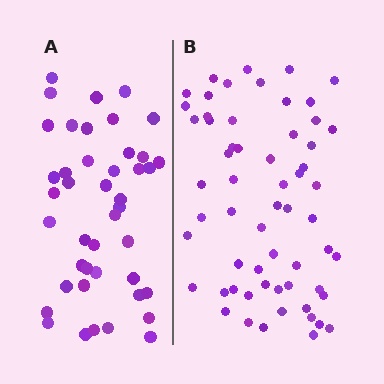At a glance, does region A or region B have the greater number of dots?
Region B (the right region) has more dots.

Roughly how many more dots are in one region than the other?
Region B has approximately 15 more dots than region A.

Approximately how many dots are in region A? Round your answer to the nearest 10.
About 40 dots. (The exact count is 43, which rounds to 40.)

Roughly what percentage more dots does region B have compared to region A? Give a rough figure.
About 40% more.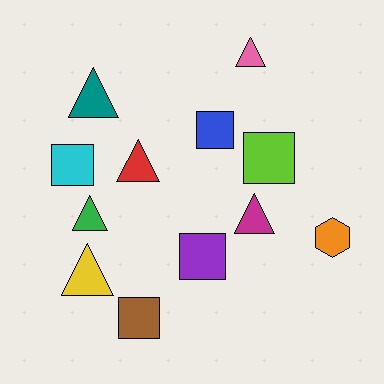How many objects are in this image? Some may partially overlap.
There are 12 objects.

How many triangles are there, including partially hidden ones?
There are 6 triangles.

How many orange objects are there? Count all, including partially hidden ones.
There is 1 orange object.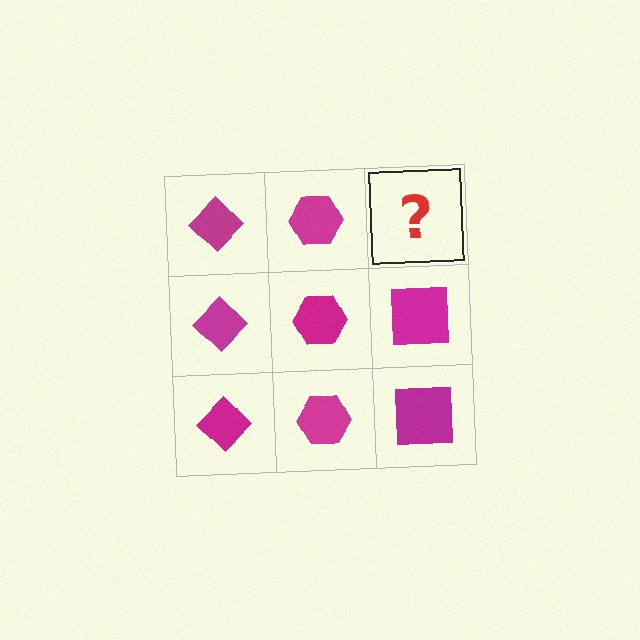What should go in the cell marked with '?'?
The missing cell should contain a magenta square.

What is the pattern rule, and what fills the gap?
The rule is that each column has a consistent shape. The gap should be filled with a magenta square.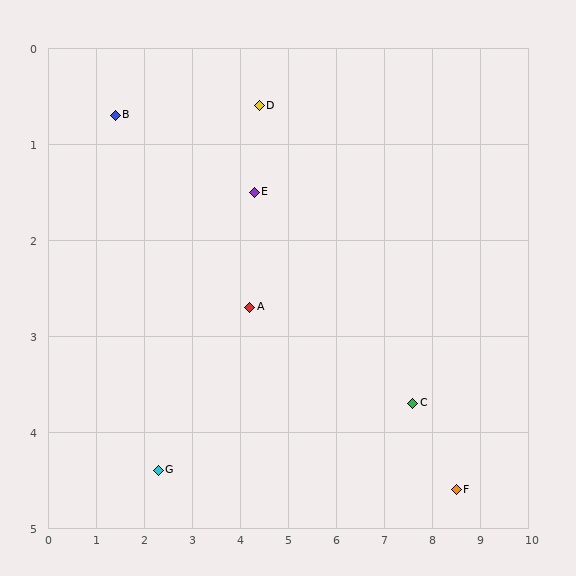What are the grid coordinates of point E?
Point E is at approximately (4.3, 1.5).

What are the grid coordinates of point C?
Point C is at approximately (7.6, 3.7).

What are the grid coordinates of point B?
Point B is at approximately (1.4, 0.7).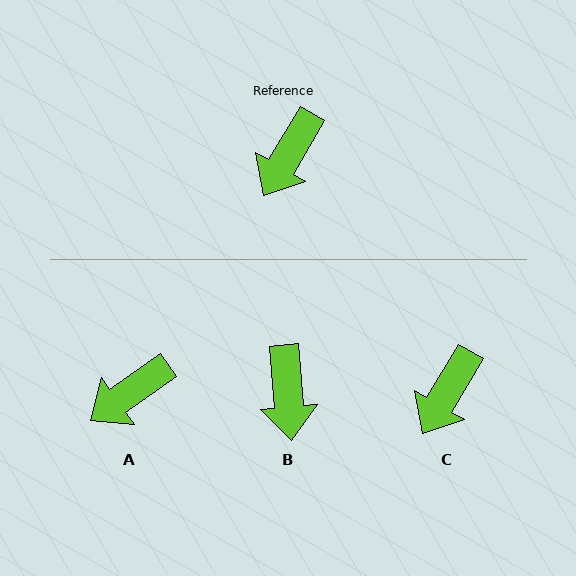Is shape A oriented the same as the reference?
No, it is off by about 24 degrees.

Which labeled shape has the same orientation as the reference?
C.